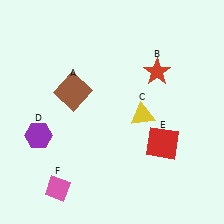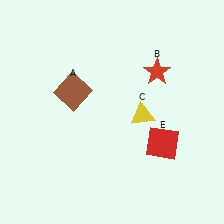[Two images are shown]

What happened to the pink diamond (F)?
The pink diamond (F) was removed in Image 2. It was in the bottom-left area of Image 1.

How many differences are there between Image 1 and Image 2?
There are 2 differences between the two images.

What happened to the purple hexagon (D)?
The purple hexagon (D) was removed in Image 2. It was in the bottom-left area of Image 1.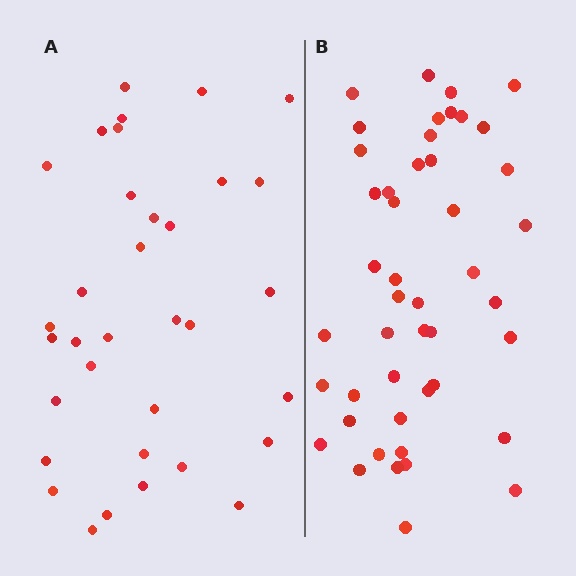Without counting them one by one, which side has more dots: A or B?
Region B (the right region) has more dots.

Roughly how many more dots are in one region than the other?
Region B has roughly 12 or so more dots than region A.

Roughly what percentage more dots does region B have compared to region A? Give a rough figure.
About 35% more.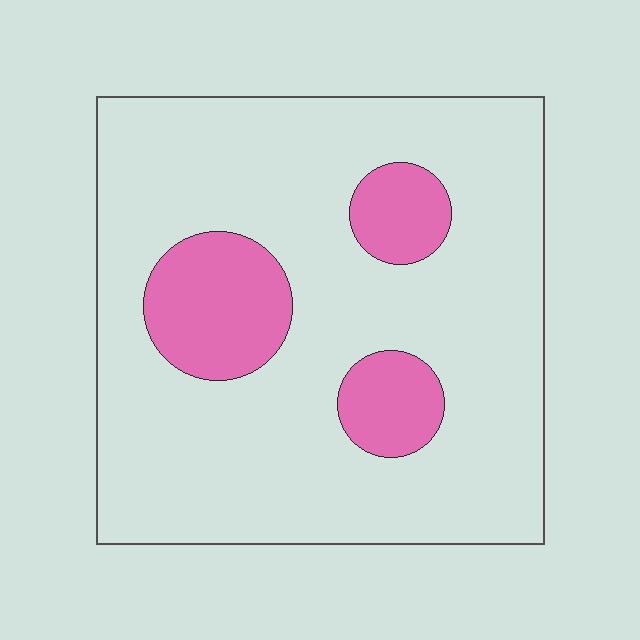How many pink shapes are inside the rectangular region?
3.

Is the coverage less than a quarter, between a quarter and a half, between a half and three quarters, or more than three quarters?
Less than a quarter.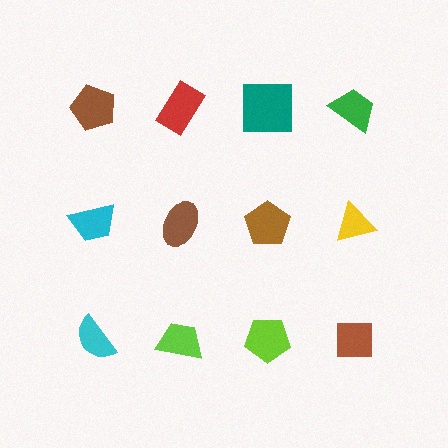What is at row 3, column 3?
A lime pentagon.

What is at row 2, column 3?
A brown pentagon.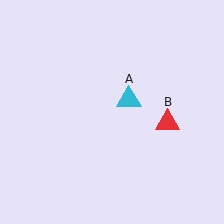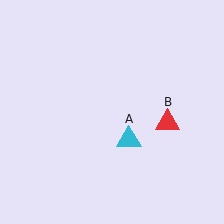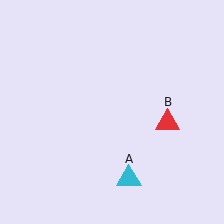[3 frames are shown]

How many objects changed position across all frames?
1 object changed position: cyan triangle (object A).